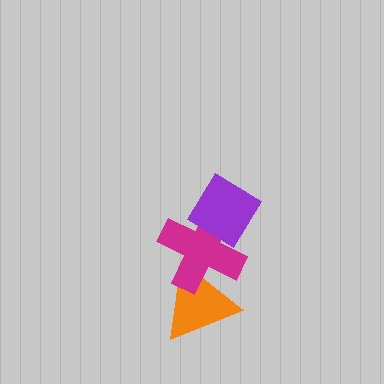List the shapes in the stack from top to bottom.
From top to bottom: the purple diamond, the magenta cross, the orange triangle.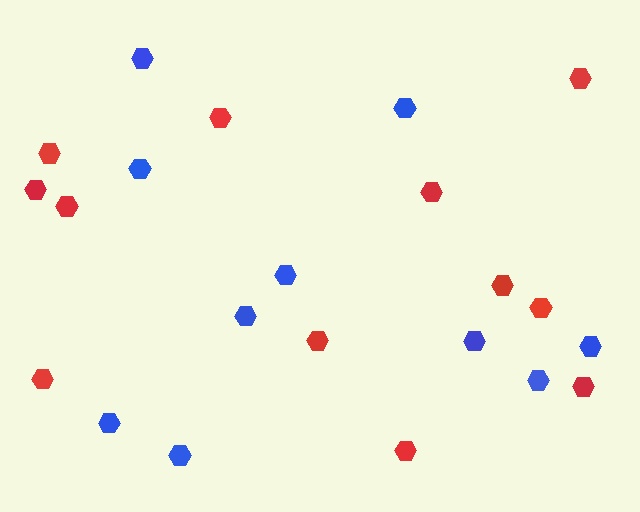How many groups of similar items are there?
There are 2 groups: one group of red hexagons (12) and one group of blue hexagons (10).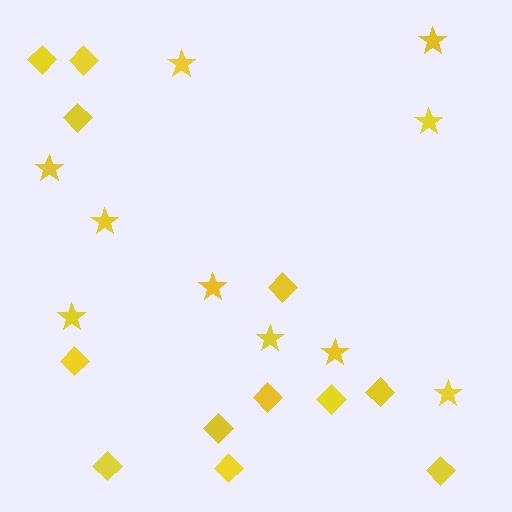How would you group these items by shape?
There are 2 groups: one group of stars (10) and one group of diamonds (12).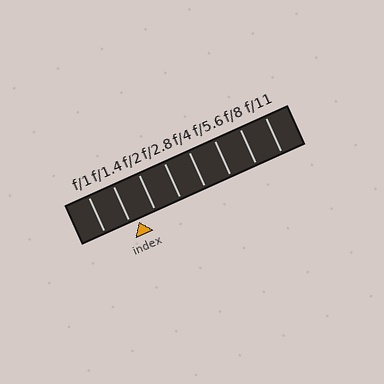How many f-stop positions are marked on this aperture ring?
There are 8 f-stop positions marked.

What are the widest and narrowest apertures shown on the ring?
The widest aperture shown is f/1 and the narrowest is f/11.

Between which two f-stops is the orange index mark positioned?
The index mark is between f/1.4 and f/2.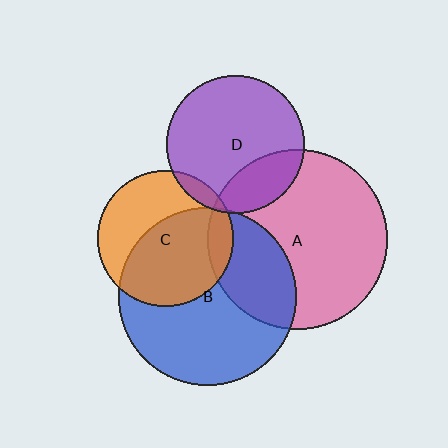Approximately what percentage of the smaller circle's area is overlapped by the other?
Approximately 30%.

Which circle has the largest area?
Circle A (pink).